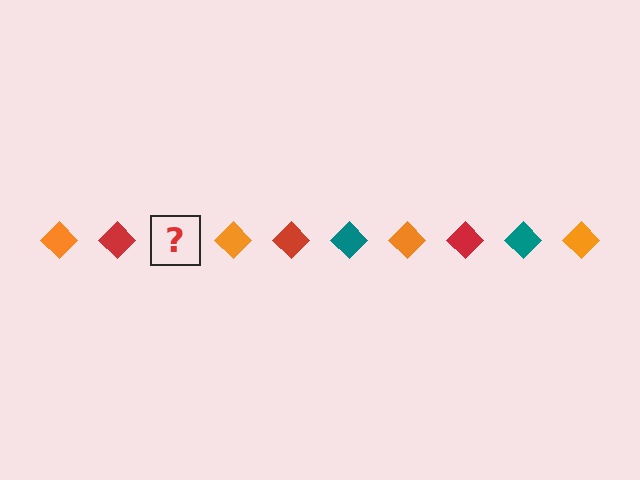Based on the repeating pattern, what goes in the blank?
The blank should be a teal diamond.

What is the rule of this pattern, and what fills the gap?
The rule is that the pattern cycles through orange, red, teal diamonds. The gap should be filled with a teal diamond.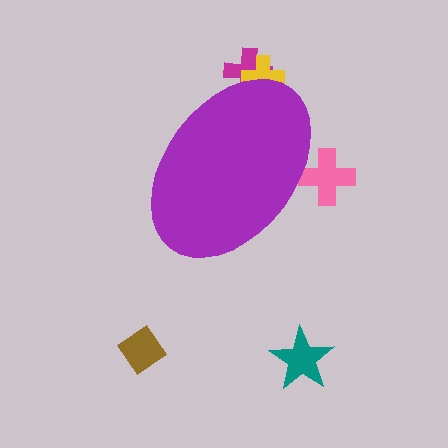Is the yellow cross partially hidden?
Yes, the yellow cross is partially hidden behind the purple ellipse.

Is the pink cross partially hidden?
Yes, the pink cross is partially hidden behind the purple ellipse.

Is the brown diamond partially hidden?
No, the brown diamond is fully visible.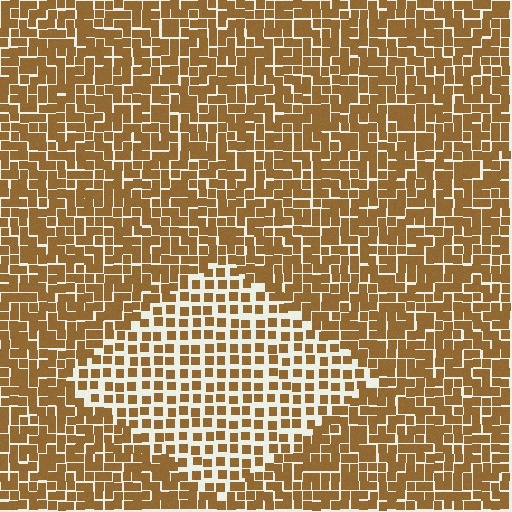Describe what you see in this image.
The image contains small brown elements arranged at two different densities. A diamond-shaped region is visible where the elements are less densely packed than the surrounding area.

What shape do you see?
I see a diamond.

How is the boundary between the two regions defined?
The boundary is defined by a change in element density (approximately 1.8x ratio). All elements are the same color, size, and shape.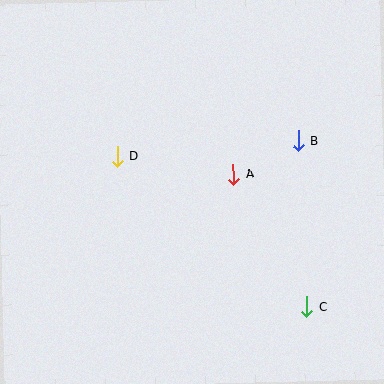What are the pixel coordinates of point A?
Point A is at (233, 174).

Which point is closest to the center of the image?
Point A at (233, 174) is closest to the center.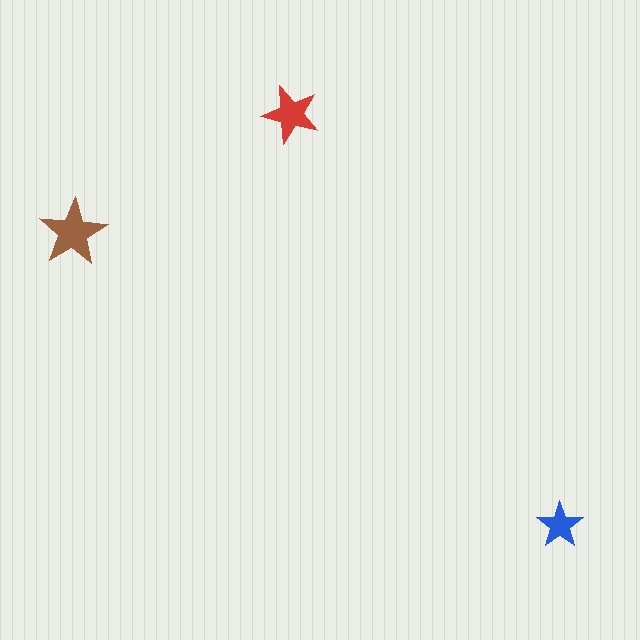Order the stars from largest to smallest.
the brown one, the red one, the blue one.